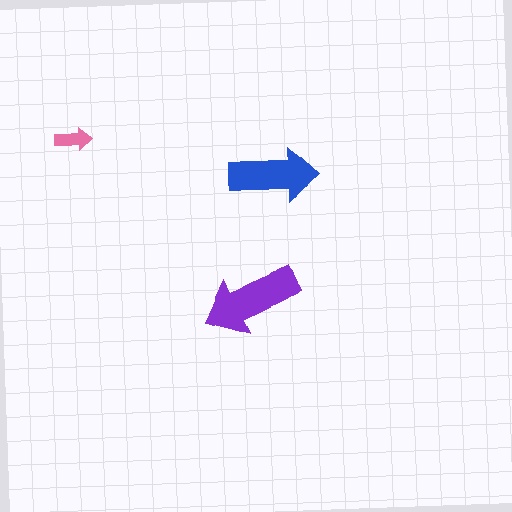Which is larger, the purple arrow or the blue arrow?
The purple one.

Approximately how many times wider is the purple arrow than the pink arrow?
About 2.5 times wider.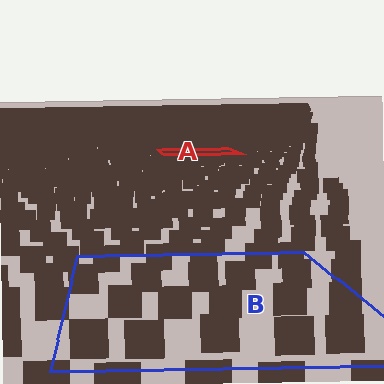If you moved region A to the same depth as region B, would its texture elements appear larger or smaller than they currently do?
They would appear larger. At a closer depth, the same texture elements are projected at a bigger on-screen size.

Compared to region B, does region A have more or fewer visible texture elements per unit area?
Region A has more texture elements per unit area — they are packed more densely because it is farther away.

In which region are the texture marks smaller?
The texture marks are smaller in region A, because it is farther away.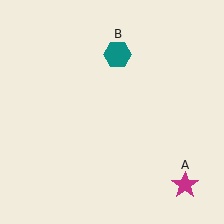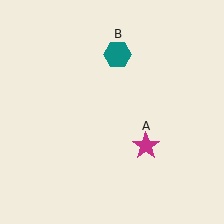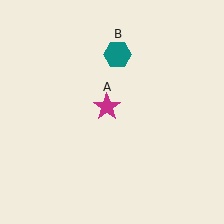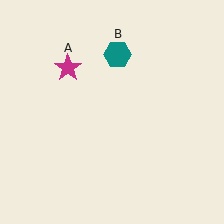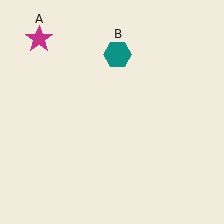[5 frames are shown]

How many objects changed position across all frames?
1 object changed position: magenta star (object A).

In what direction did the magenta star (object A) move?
The magenta star (object A) moved up and to the left.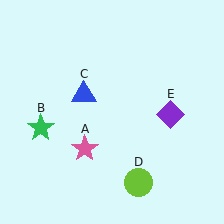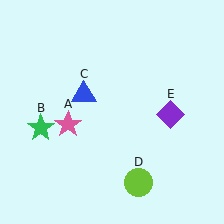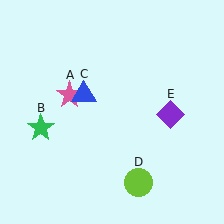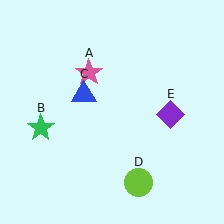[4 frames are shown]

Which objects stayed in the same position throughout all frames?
Green star (object B) and blue triangle (object C) and lime circle (object D) and purple diamond (object E) remained stationary.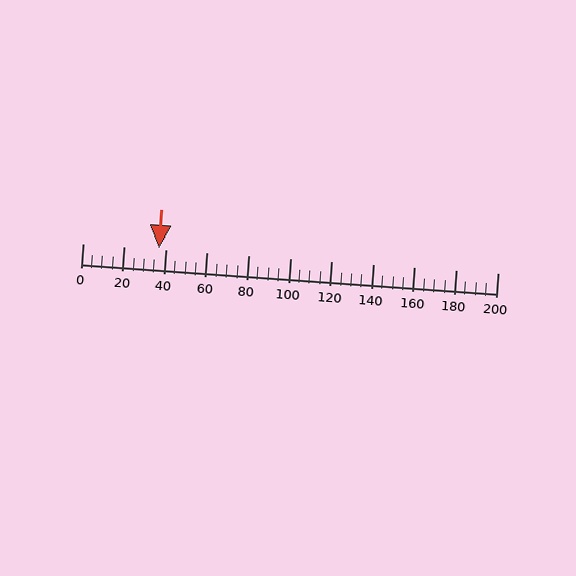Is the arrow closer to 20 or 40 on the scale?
The arrow is closer to 40.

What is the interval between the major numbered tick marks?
The major tick marks are spaced 20 units apart.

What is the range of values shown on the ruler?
The ruler shows values from 0 to 200.